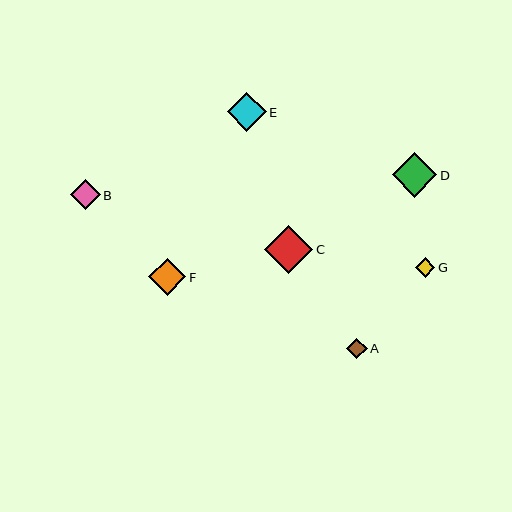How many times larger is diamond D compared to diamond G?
Diamond D is approximately 2.3 times the size of diamond G.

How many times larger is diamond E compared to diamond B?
Diamond E is approximately 1.3 times the size of diamond B.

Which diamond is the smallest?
Diamond G is the smallest with a size of approximately 19 pixels.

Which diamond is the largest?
Diamond C is the largest with a size of approximately 48 pixels.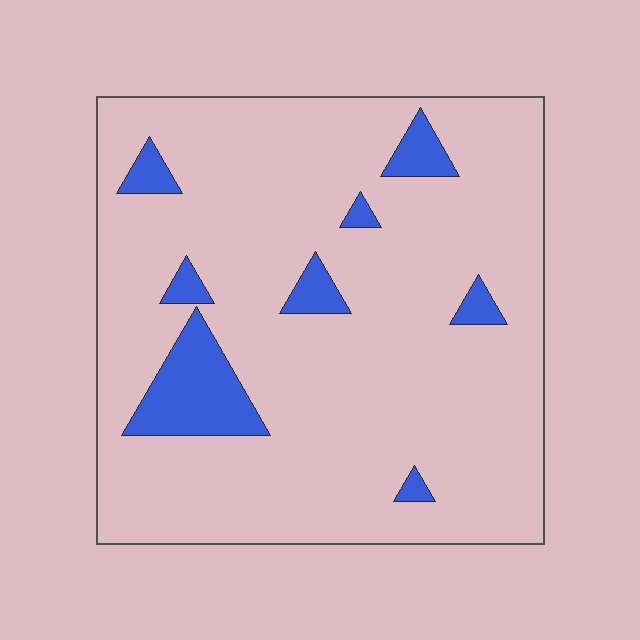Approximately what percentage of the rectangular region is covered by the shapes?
Approximately 10%.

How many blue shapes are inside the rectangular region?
8.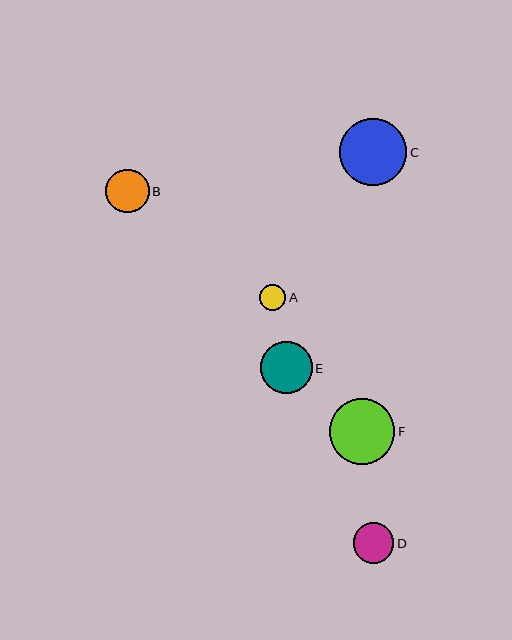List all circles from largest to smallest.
From largest to smallest: C, F, E, B, D, A.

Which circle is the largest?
Circle C is the largest with a size of approximately 67 pixels.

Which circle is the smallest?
Circle A is the smallest with a size of approximately 27 pixels.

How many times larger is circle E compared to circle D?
Circle E is approximately 1.3 times the size of circle D.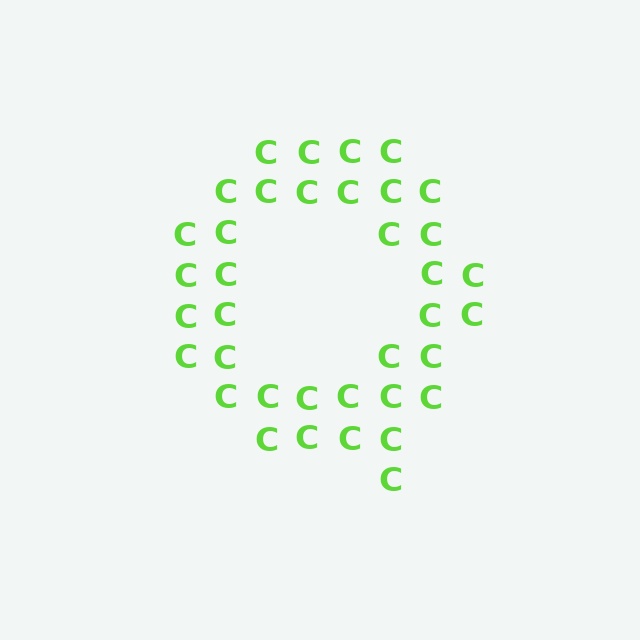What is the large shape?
The large shape is the letter Q.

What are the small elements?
The small elements are letter C's.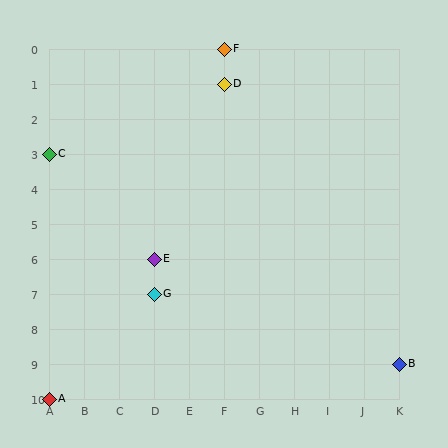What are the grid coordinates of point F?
Point F is at grid coordinates (F, 0).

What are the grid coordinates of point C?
Point C is at grid coordinates (A, 3).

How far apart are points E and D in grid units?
Points E and D are 2 columns and 5 rows apart (about 5.4 grid units diagonally).